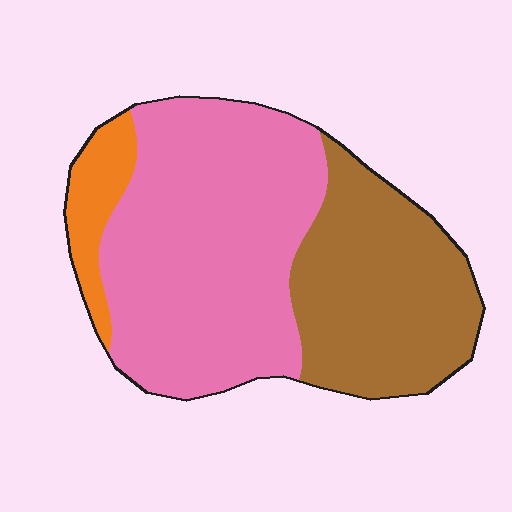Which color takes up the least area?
Orange, at roughly 10%.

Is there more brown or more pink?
Pink.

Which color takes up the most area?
Pink, at roughly 55%.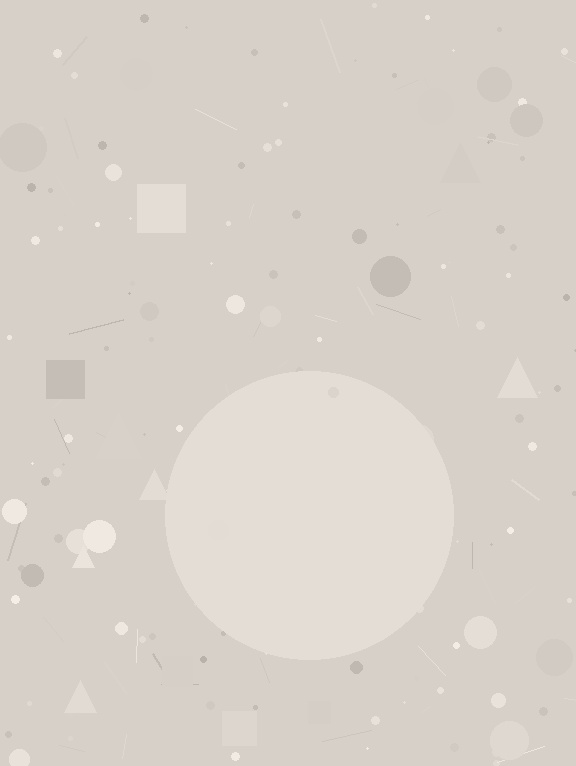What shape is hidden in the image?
A circle is hidden in the image.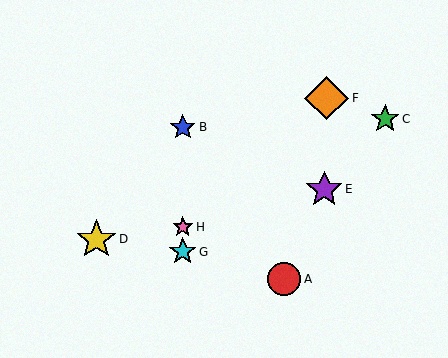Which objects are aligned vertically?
Objects B, G, H are aligned vertically.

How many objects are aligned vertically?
3 objects (B, G, H) are aligned vertically.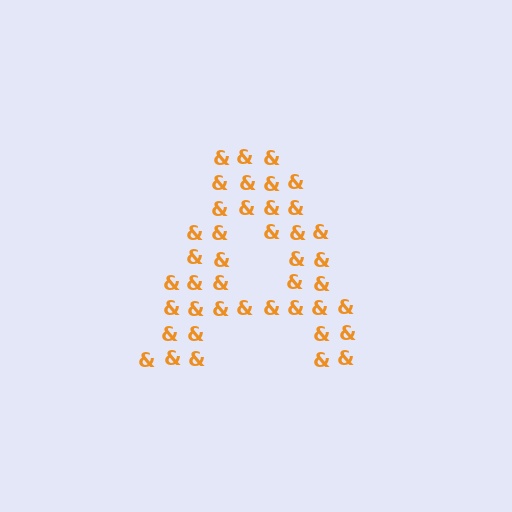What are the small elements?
The small elements are ampersands.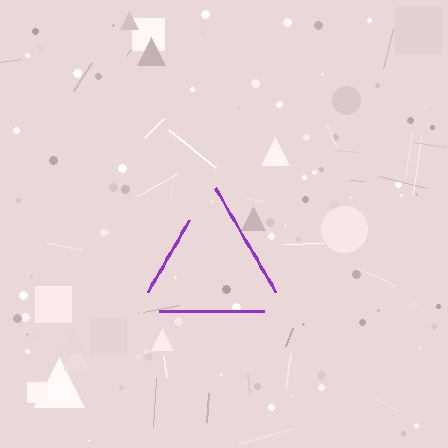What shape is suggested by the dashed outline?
The dashed outline suggests a triangle.